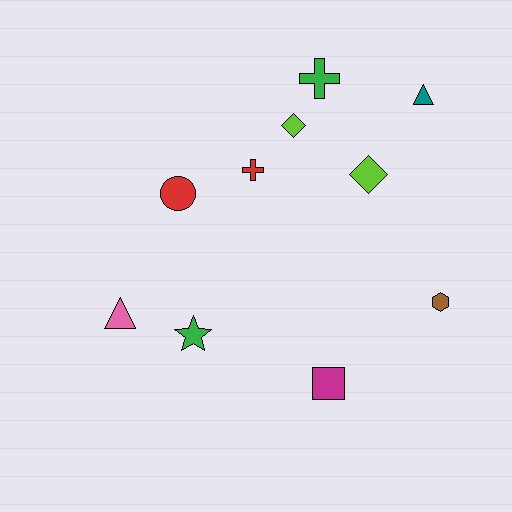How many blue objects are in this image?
There are no blue objects.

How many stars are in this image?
There is 1 star.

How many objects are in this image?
There are 10 objects.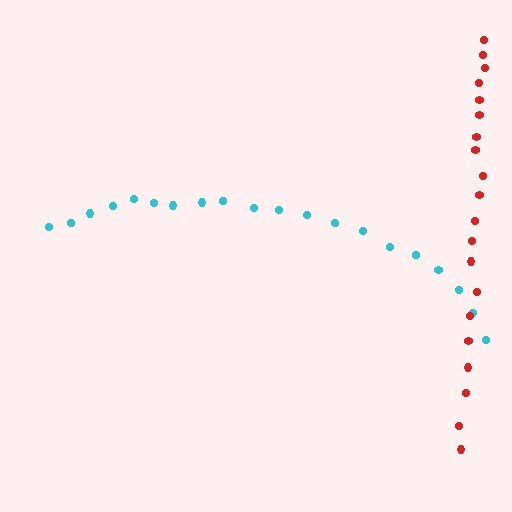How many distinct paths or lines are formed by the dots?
There are 2 distinct paths.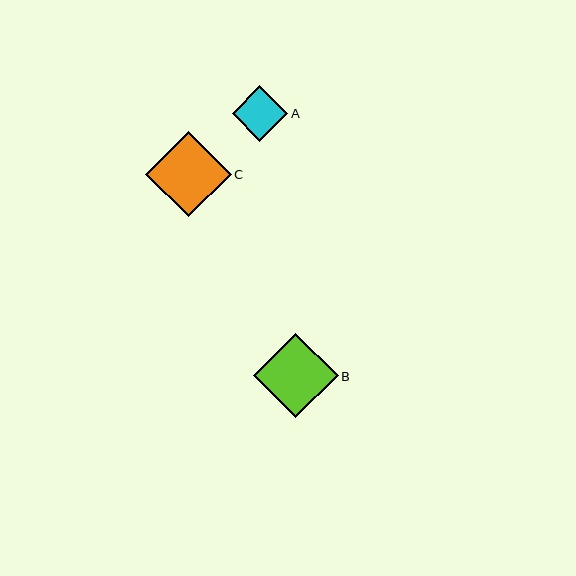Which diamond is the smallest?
Diamond A is the smallest with a size of approximately 56 pixels.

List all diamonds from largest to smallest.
From largest to smallest: C, B, A.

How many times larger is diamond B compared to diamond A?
Diamond B is approximately 1.5 times the size of diamond A.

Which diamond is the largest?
Diamond C is the largest with a size of approximately 85 pixels.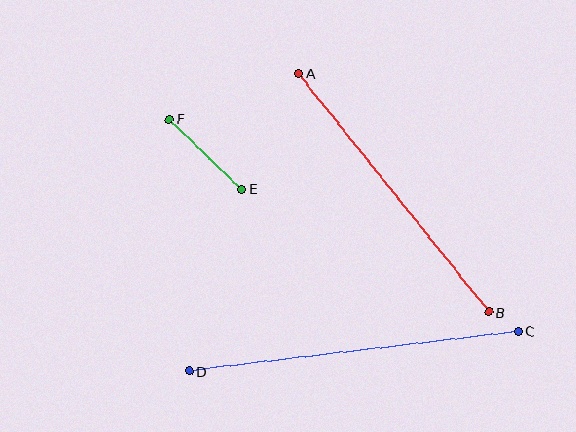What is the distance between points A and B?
The distance is approximately 305 pixels.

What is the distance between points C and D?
The distance is approximately 332 pixels.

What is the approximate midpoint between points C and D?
The midpoint is at approximately (354, 351) pixels.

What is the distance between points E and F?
The distance is approximately 100 pixels.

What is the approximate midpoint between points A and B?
The midpoint is at approximately (394, 193) pixels.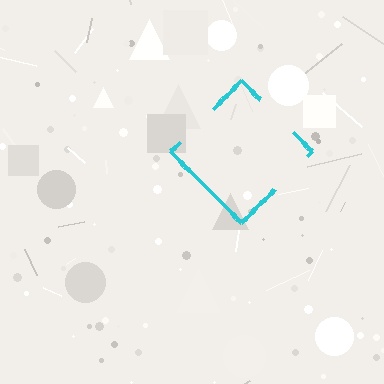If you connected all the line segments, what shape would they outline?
They would outline a diamond.